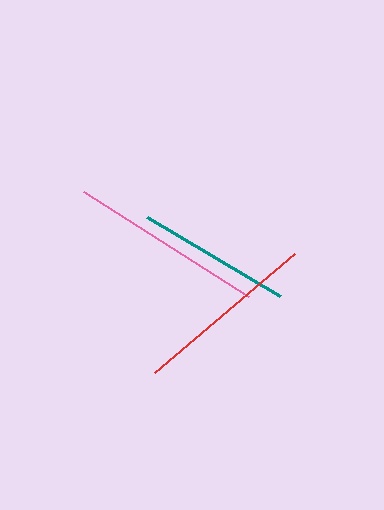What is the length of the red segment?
The red segment is approximately 183 pixels long.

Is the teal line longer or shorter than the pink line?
The pink line is longer than the teal line.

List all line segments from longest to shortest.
From longest to shortest: pink, red, teal.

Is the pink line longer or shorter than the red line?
The pink line is longer than the red line.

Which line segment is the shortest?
The teal line is the shortest at approximately 155 pixels.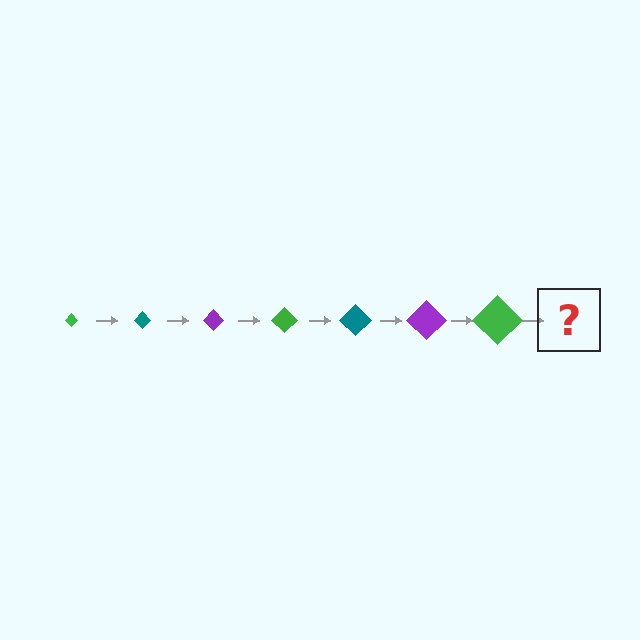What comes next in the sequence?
The next element should be a teal diamond, larger than the previous one.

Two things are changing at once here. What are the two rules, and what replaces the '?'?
The two rules are that the diamond grows larger each step and the color cycles through green, teal, and purple. The '?' should be a teal diamond, larger than the previous one.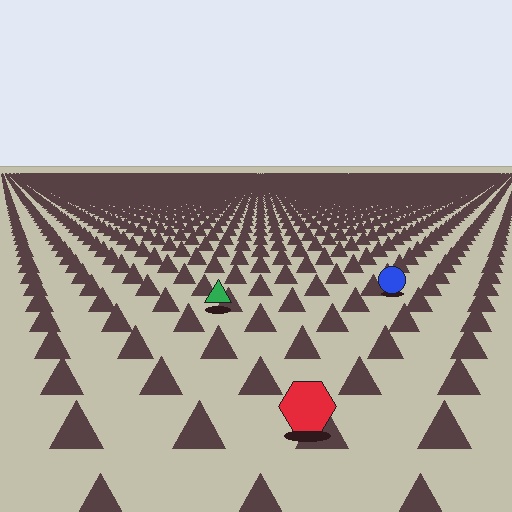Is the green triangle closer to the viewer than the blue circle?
Yes. The green triangle is closer — you can tell from the texture gradient: the ground texture is coarser near it.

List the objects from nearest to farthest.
From nearest to farthest: the red hexagon, the green triangle, the blue circle.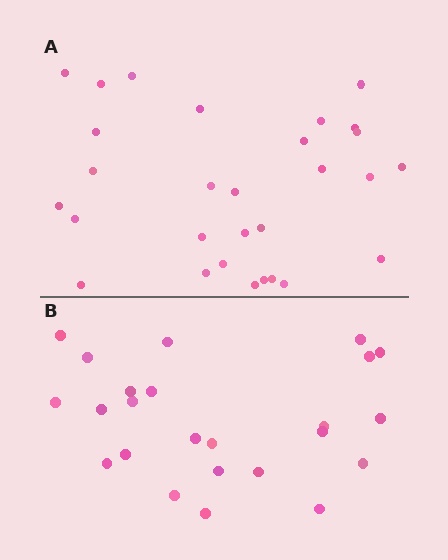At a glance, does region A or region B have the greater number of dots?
Region A (the top region) has more dots.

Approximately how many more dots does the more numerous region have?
Region A has about 5 more dots than region B.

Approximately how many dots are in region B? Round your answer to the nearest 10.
About 20 dots. (The exact count is 24, which rounds to 20.)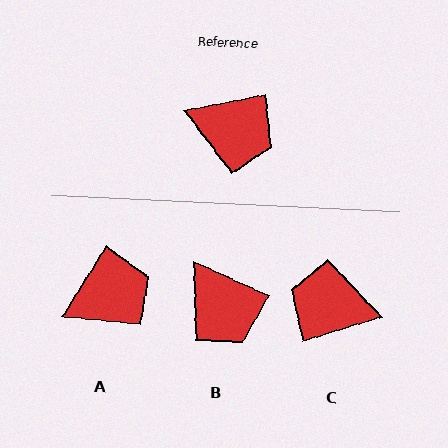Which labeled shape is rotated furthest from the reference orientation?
C, about 174 degrees away.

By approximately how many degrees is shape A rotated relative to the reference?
Approximately 47 degrees counter-clockwise.